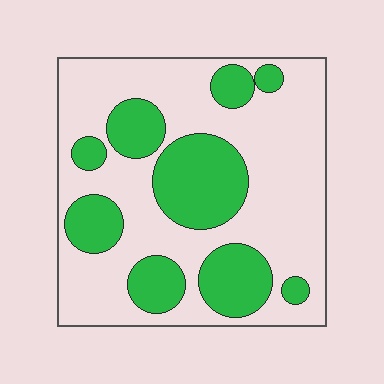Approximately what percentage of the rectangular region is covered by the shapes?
Approximately 35%.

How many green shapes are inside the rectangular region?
9.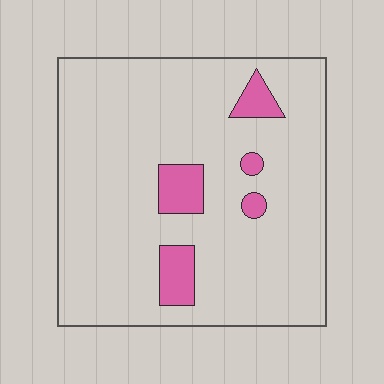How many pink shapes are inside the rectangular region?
5.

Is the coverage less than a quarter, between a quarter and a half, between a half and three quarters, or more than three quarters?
Less than a quarter.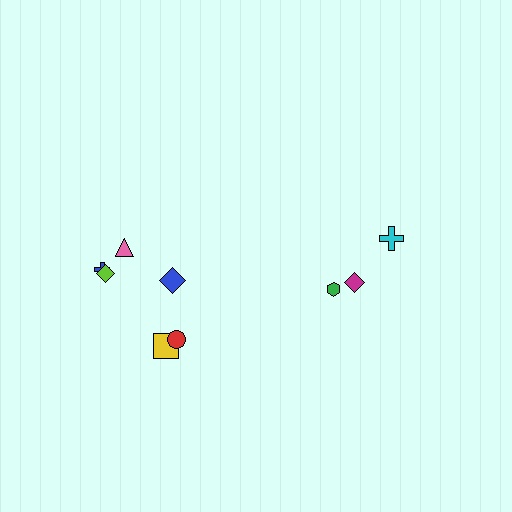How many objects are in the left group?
There are 6 objects.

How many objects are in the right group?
There are 3 objects.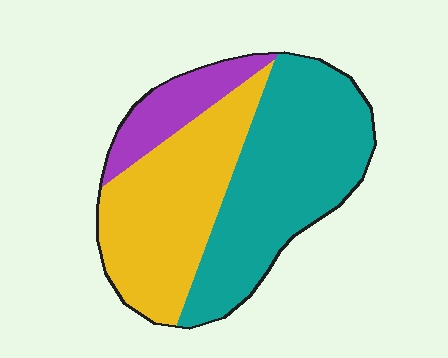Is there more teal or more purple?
Teal.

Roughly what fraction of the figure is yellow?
Yellow covers around 40% of the figure.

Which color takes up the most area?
Teal, at roughly 50%.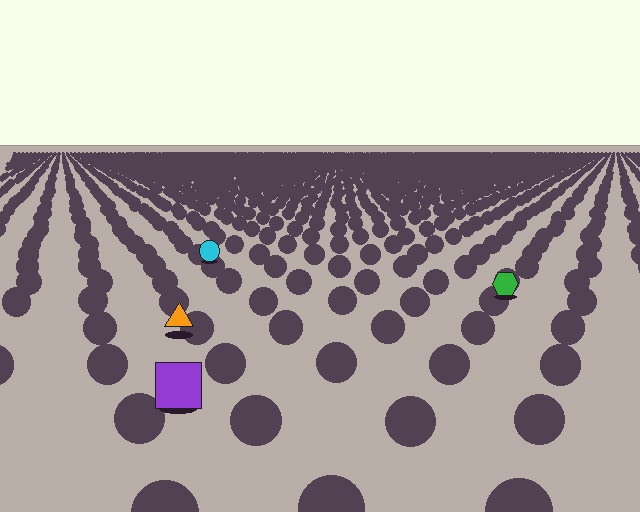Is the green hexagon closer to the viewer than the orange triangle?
No. The orange triangle is closer — you can tell from the texture gradient: the ground texture is coarser near it.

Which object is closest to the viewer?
The purple square is closest. The texture marks near it are larger and more spread out.